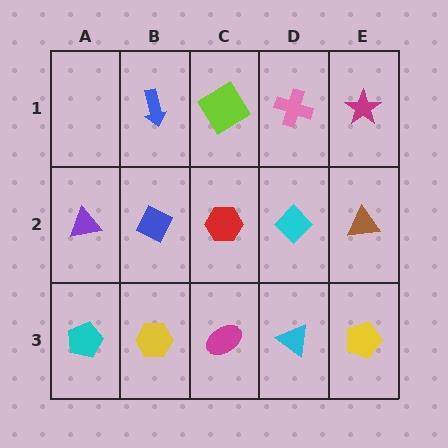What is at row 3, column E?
A yellow pentagon.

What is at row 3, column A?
A cyan pentagon.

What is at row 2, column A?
A purple triangle.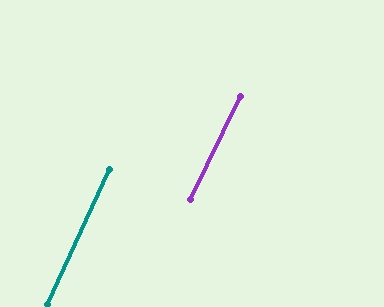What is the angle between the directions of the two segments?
Approximately 1 degree.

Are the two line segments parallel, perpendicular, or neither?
Parallel — their directions differ by only 0.9°.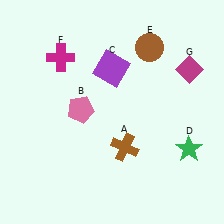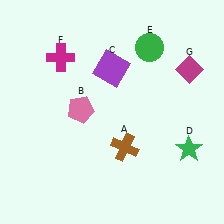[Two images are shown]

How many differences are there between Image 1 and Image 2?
There is 1 difference between the two images.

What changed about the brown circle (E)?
In Image 1, E is brown. In Image 2, it changed to green.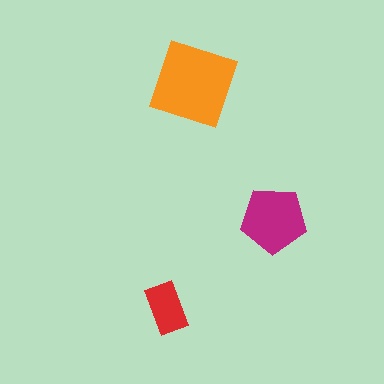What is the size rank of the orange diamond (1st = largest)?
1st.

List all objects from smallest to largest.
The red rectangle, the magenta pentagon, the orange diamond.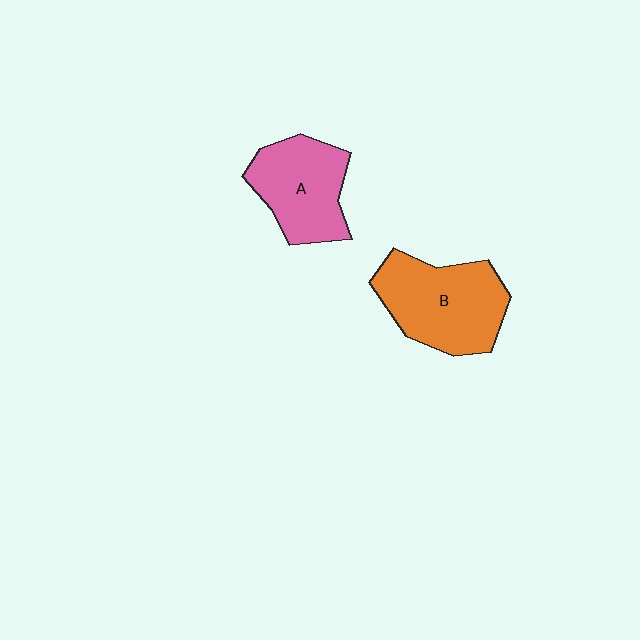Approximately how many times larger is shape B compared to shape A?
Approximately 1.2 times.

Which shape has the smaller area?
Shape A (pink).